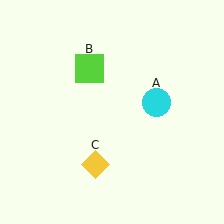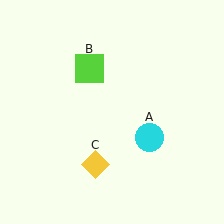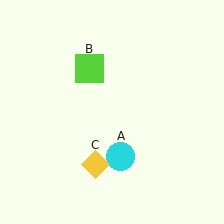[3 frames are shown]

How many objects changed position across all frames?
1 object changed position: cyan circle (object A).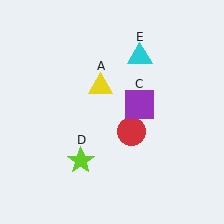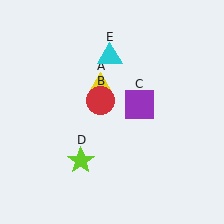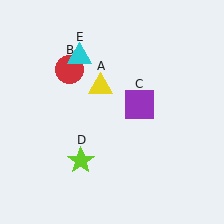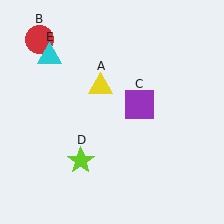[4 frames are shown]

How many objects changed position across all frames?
2 objects changed position: red circle (object B), cyan triangle (object E).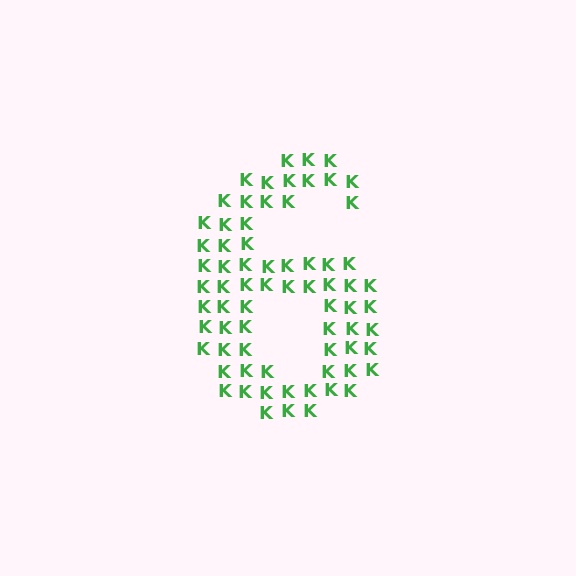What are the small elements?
The small elements are letter K's.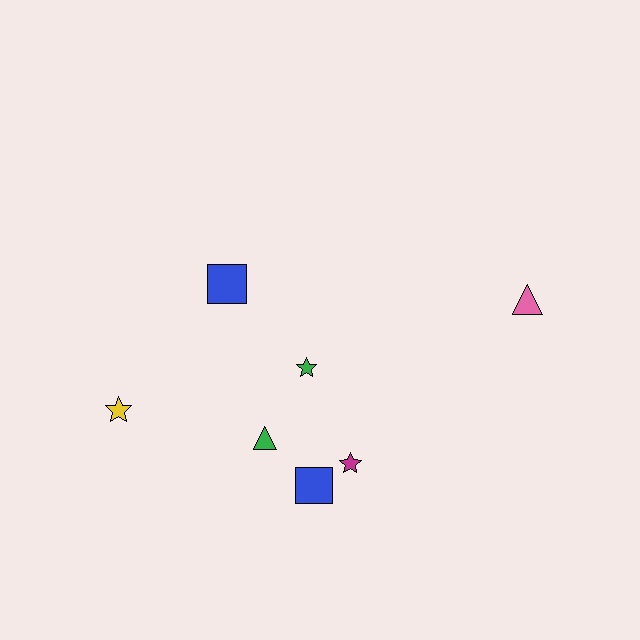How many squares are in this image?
There are 2 squares.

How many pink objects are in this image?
There is 1 pink object.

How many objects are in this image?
There are 7 objects.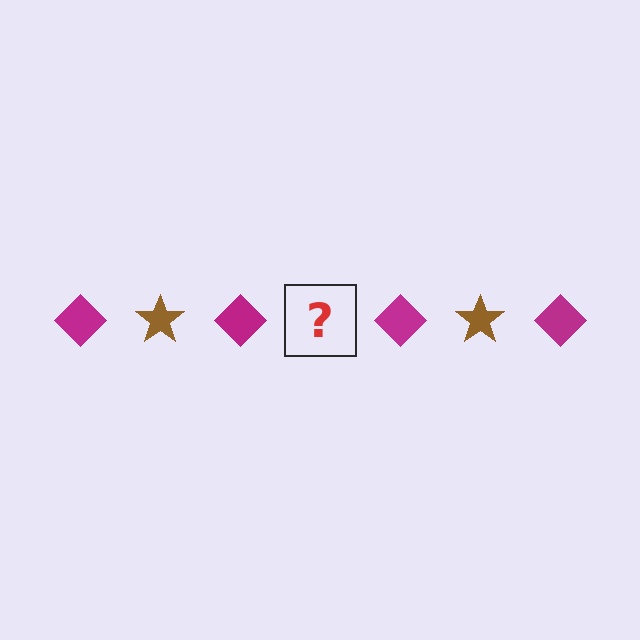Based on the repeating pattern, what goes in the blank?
The blank should be a brown star.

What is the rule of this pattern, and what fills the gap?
The rule is that the pattern alternates between magenta diamond and brown star. The gap should be filled with a brown star.